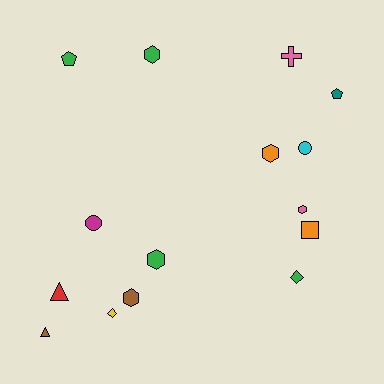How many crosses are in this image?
There is 1 cross.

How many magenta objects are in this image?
There is 1 magenta object.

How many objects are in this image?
There are 15 objects.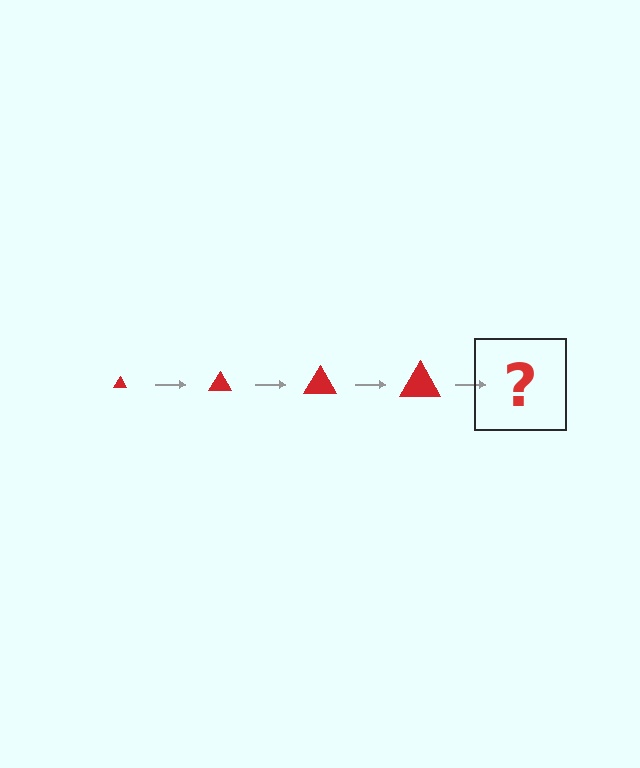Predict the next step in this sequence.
The next step is a red triangle, larger than the previous one.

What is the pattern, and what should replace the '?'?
The pattern is that the triangle gets progressively larger each step. The '?' should be a red triangle, larger than the previous one.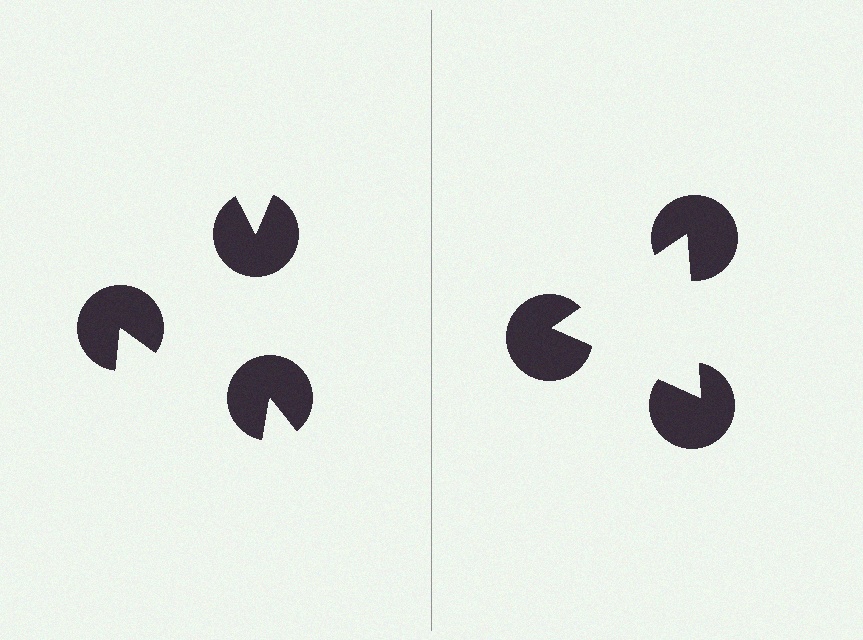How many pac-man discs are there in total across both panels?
6 — 3 on each side.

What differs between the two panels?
The pac-man discs are positioned identically on both sides; only the wedge orientations differ. On the right they align to a triangle; on the left they are misaligned.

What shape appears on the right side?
An illusory triangle.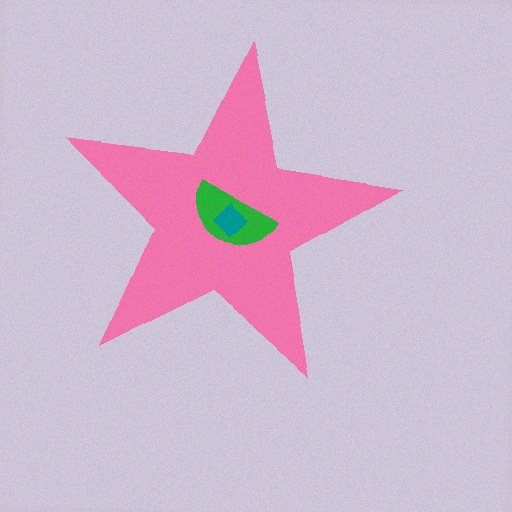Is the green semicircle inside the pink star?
Yes.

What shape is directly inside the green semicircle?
The teal diamond.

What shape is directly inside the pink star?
The green semicircle.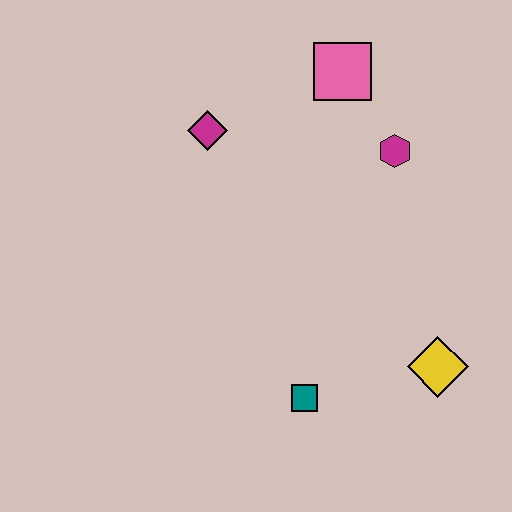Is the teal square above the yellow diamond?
No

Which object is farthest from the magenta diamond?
The yellow diamond is farthest from the magenta diamond.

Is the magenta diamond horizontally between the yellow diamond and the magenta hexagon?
No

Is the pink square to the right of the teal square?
Yes